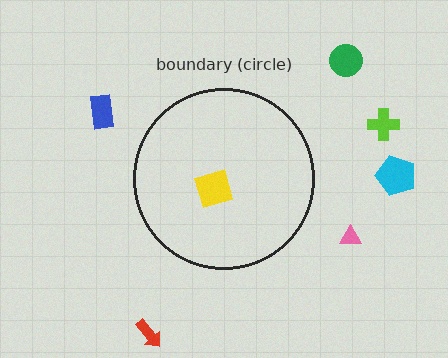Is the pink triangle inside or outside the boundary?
Outside.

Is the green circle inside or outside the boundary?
Outside.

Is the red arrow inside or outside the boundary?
Outside.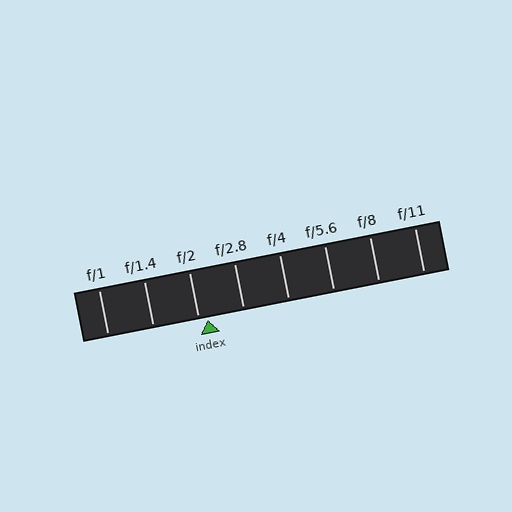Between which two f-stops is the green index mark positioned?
The index mark is between f/2 and f/2.8.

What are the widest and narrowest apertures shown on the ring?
The widest aperture shown is f/1 and the narrowest is f/11.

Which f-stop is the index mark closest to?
The index mark is closest to f/2.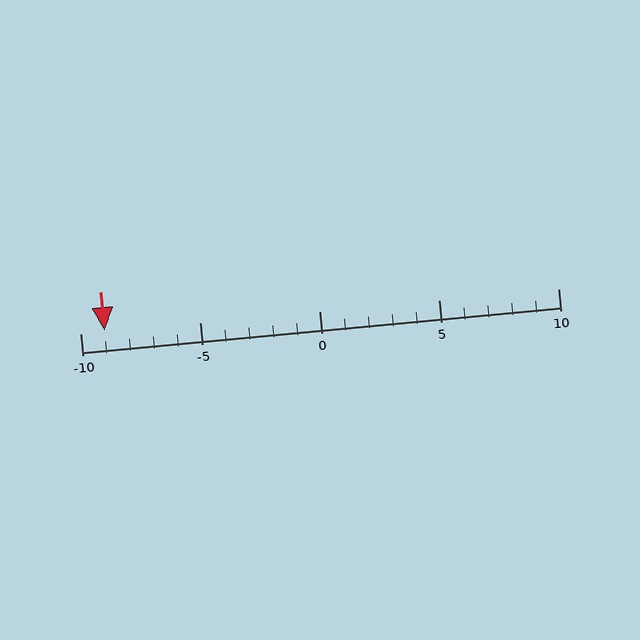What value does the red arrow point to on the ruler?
The red arrow points to approximately -9.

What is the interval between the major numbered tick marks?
The major tick marks are spaced 5 units apart.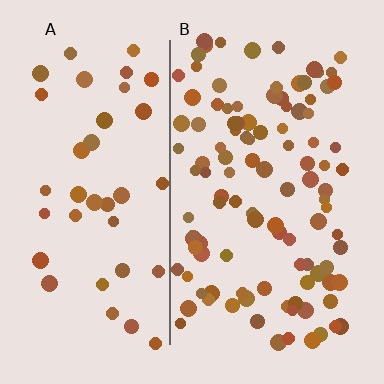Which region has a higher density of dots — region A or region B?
B (the right).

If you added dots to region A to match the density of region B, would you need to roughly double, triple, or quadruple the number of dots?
Approximately triple.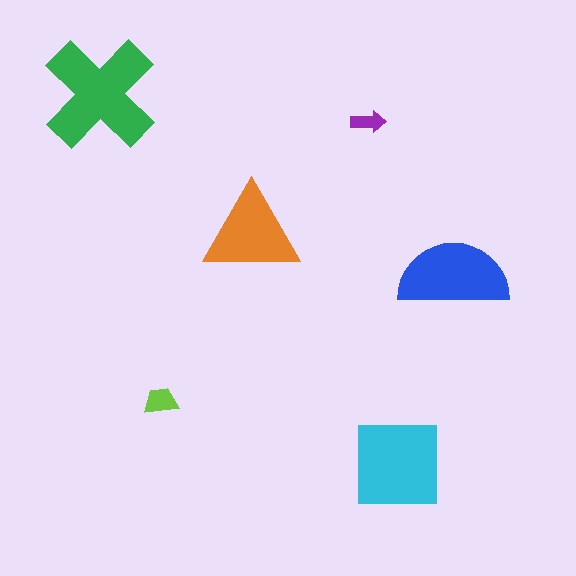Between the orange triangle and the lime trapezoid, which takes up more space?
The orange triangle.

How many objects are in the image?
There are 6 objects in the image.